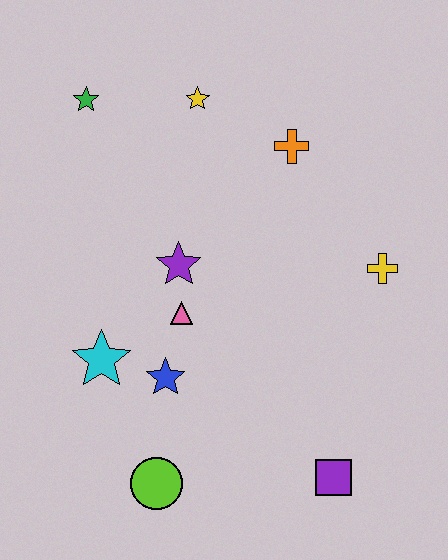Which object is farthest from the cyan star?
The yellow cross is farthest from the cyan star.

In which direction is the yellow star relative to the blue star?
The yellow star is above the blue star.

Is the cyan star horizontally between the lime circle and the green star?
Yes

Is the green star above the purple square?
Yes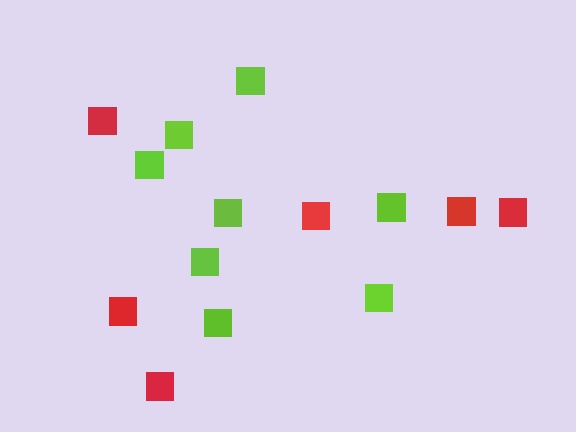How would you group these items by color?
There are 2 groups: one group of red squares (6) and one group of lime squares (8).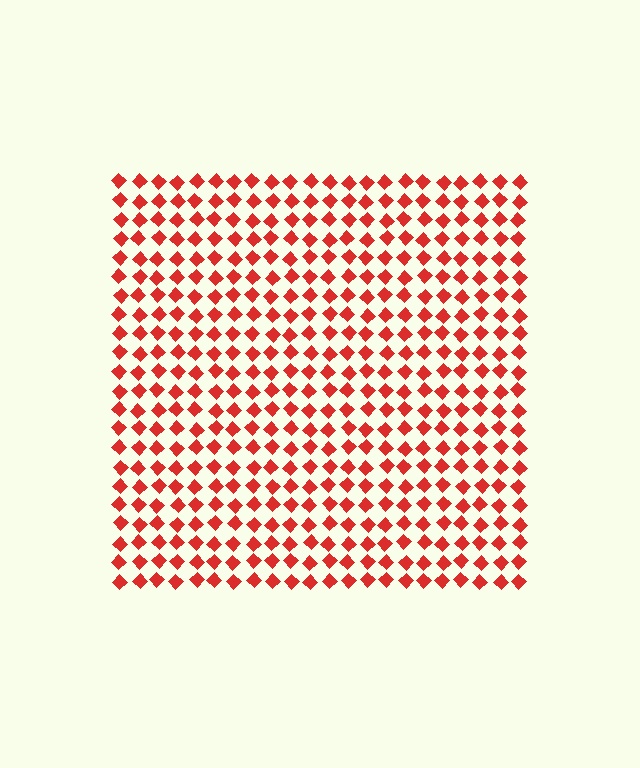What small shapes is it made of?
It is made of small diamonds.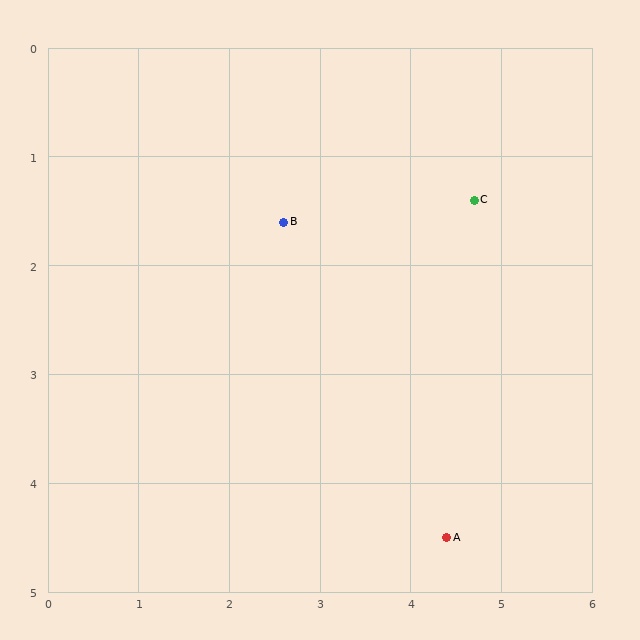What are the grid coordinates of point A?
Point A is at approximately (4.4, 4.5).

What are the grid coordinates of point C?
Point C is at approximately (4.7, 1.4).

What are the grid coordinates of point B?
Point B is at approximately (2.6, 1.6).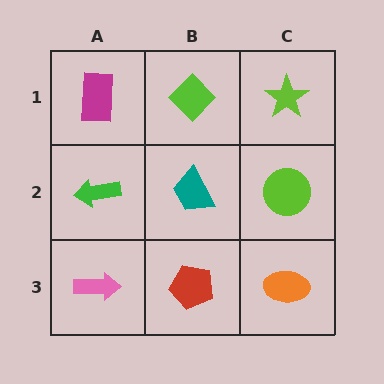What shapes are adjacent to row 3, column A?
A green arrow (row 2, column A), a red pentagon (row 3, column B).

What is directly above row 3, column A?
A green arrow.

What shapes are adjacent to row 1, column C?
A lime circle (row 2, column C), a lime diamond (row 1, column B).